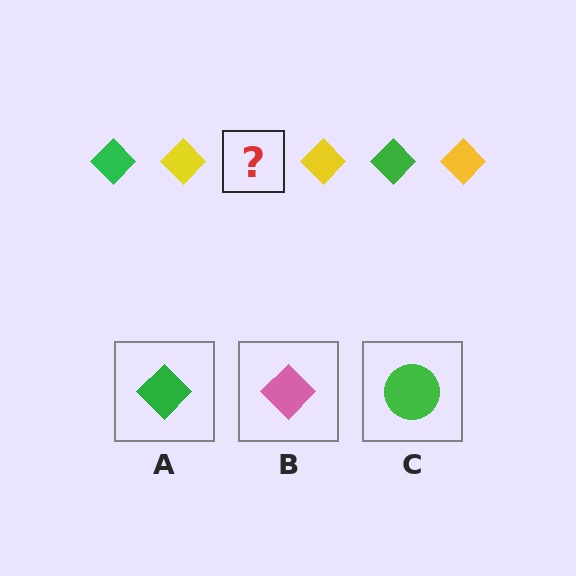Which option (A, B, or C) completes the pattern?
A.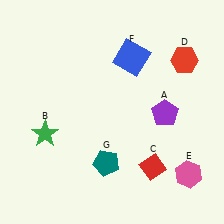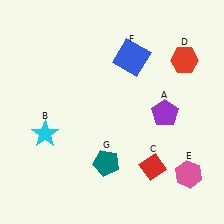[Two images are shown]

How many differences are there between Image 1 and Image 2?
There is 1 difference between the two images.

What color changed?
The star (B) changed from green in Image 1 to cyan in Image 2.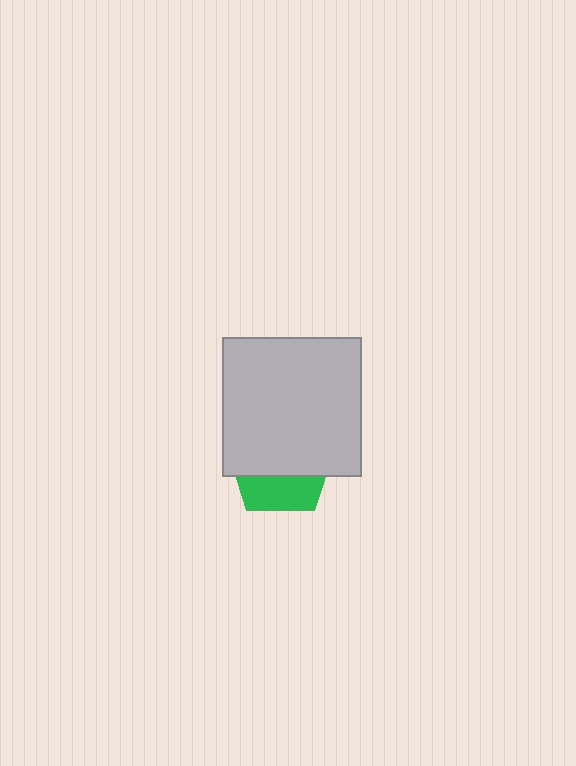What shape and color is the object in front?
The object in front is a light gray square.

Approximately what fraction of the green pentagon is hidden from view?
Roughly 66% of the green pentagon is hidden behind the light gray square.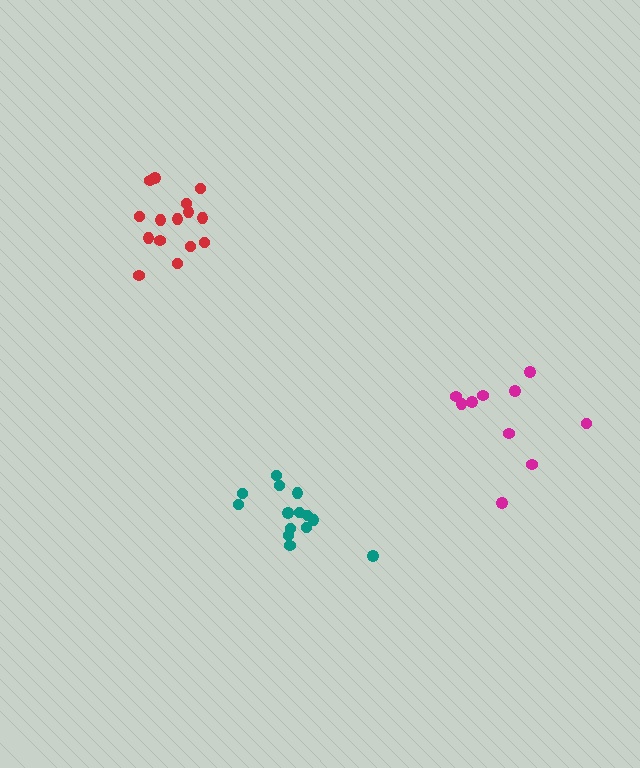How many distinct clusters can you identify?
There are 3 distinct clusters.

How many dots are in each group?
Group 1: 15 dots, Group 2: 14 dots, Group 3: 10 dots (39 total).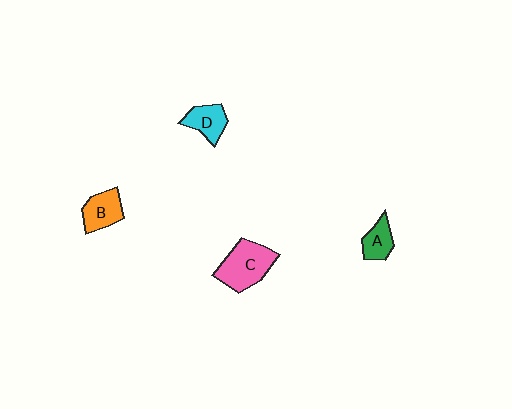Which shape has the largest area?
Shape C (pink).